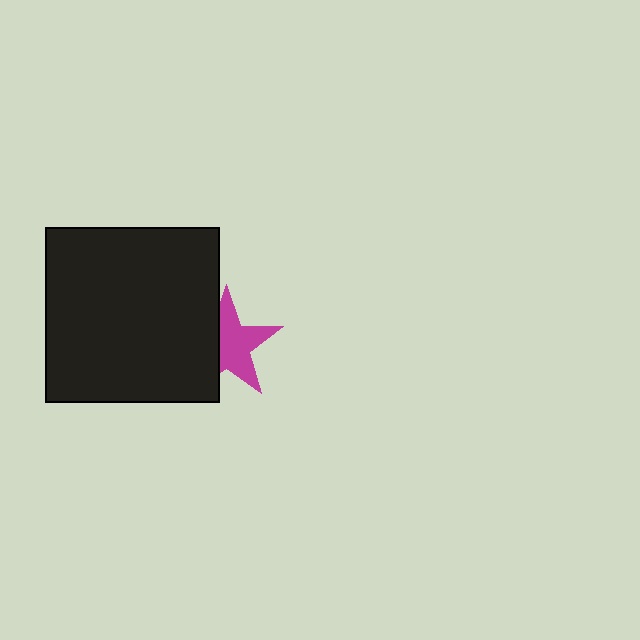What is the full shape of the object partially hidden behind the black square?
The partially hidden object is a magenta star.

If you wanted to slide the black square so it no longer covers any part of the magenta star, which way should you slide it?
Slide it left — that is the most direct way to separate the two shapes.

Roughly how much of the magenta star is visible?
About half of it is visible (roughly 62%).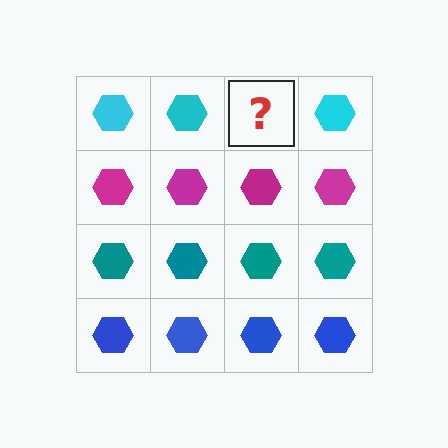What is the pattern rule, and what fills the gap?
The rule is that each row has a consistent color. The gap should be filled with a cyan hexagon.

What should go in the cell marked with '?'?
The missing cell should contain a cyan hexagon.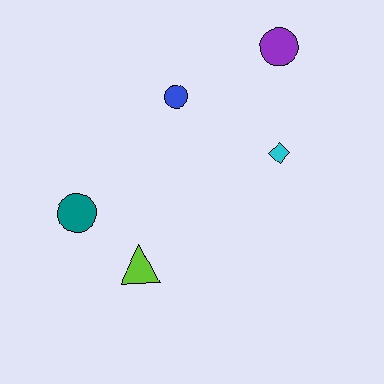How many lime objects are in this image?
There is 1 lime object.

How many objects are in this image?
There are 5 objects.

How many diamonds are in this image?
There is 1 diamond.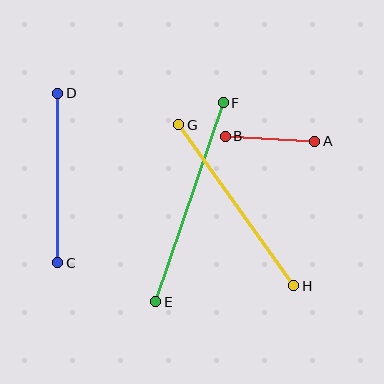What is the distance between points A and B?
The distance is approximately 90 pixels.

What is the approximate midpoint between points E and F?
The midpoint is at approximately (190, 202) pixels.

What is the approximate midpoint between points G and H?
The midpoint is at approximately (236, 205) pixels.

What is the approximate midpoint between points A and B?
The midpoint is at approximately (270, 139) pixels.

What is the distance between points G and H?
The distance is approximately 198 pixels.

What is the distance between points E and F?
The distance is approximately 210 pixels.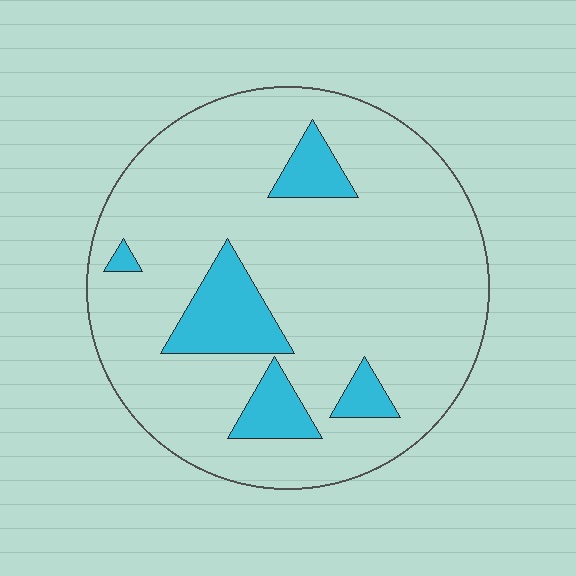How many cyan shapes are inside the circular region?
5.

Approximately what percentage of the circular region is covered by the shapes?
Approximately 15%.